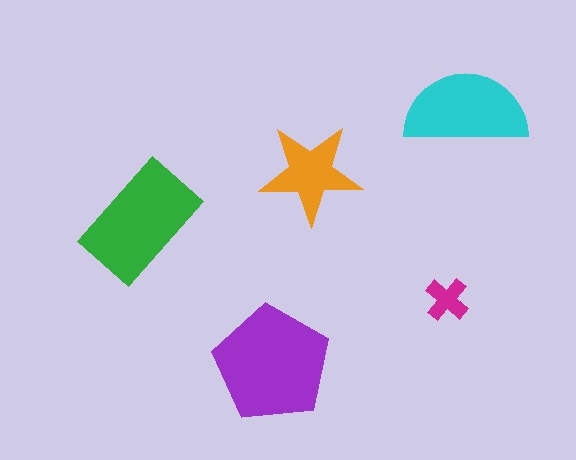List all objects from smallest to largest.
The magenta cross, the orange star, the cyan semicircle, the green rectangle, the purple pentagon.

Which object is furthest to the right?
The cyan semicircle is rightmost.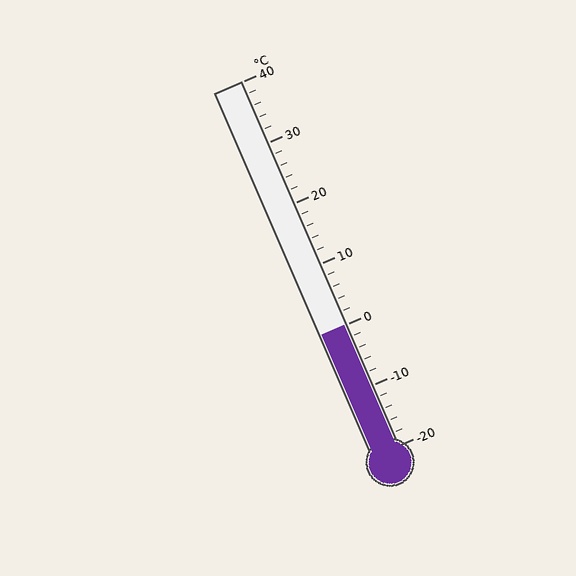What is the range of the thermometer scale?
The thermometer scale ranges from -20°C to 40°C.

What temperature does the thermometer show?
The thermometer shows approximately 0°C.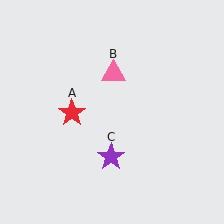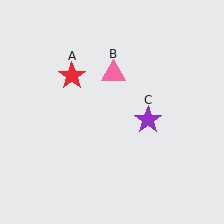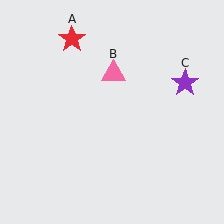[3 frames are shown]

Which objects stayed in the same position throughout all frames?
Pink triangle (object B) remained stationary.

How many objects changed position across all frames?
2 objects changed position: red star (object A), purple star (object C).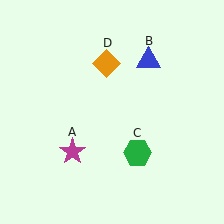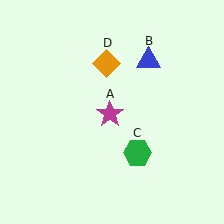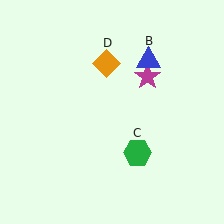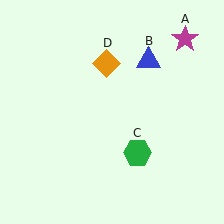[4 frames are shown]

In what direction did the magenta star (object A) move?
The magenta star (object A) moved up and to the right.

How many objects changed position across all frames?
1 object changed position: magenta star (object A).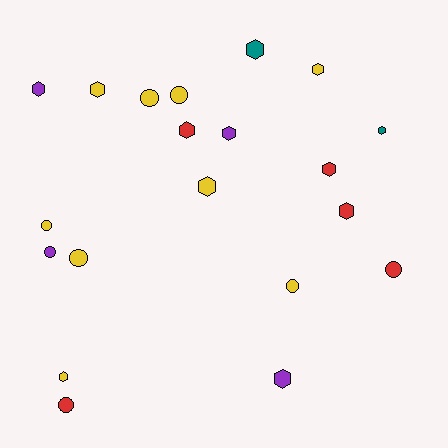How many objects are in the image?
There are 20 objects.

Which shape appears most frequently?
Hexagon, with 12 objects.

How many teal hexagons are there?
There are 2 teal hexagons.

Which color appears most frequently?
Yellow, with 9 objects.